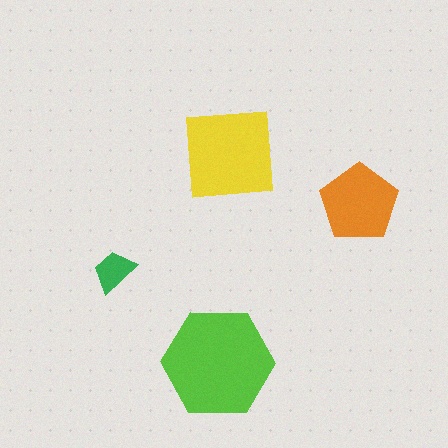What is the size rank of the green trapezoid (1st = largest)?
4th.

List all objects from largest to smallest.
The lime hexagon, the yellow square, the orange pentagon, the green trapezoid.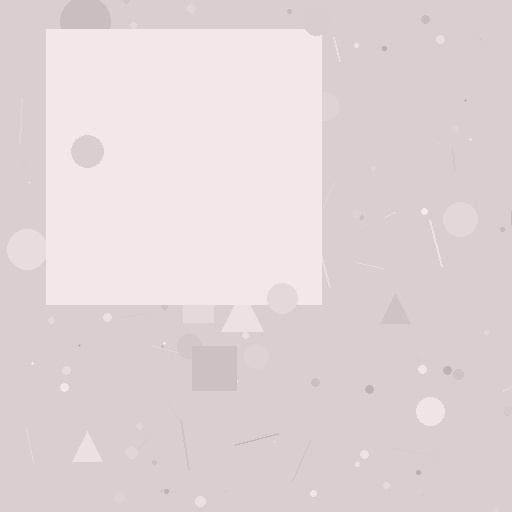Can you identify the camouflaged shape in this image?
The camouflaged shape is a square.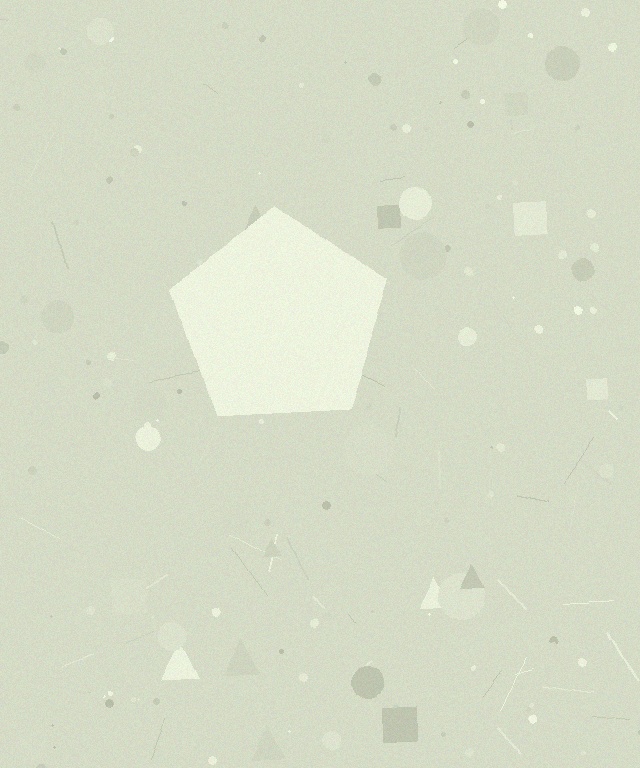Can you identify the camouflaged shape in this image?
The camouflaged shape is a pentagon.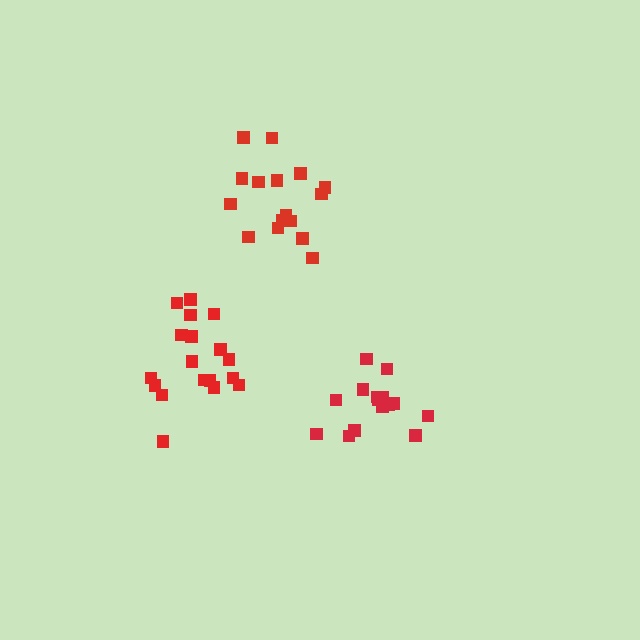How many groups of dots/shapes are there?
There are 3 groups.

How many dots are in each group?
Group 1: 18 dots, Group 2: 15 dots, Group 3: 16 dots (49 total).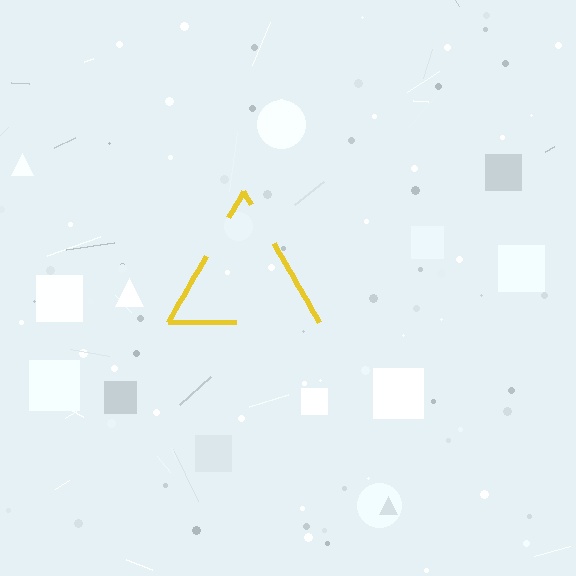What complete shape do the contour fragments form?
The contour fragments form a triangle.